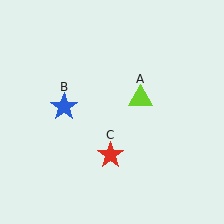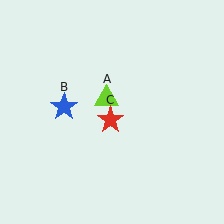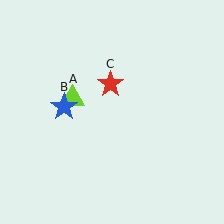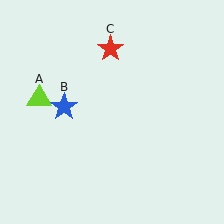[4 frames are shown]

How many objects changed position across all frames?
2 objects changed position: lime triangle (object A), red star (object C).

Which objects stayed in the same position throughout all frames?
Blue star (object B) remained stationary.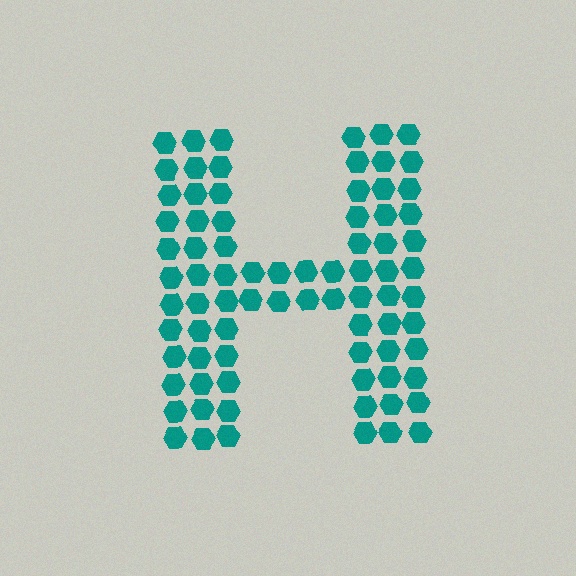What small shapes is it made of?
It is made of small hexagons.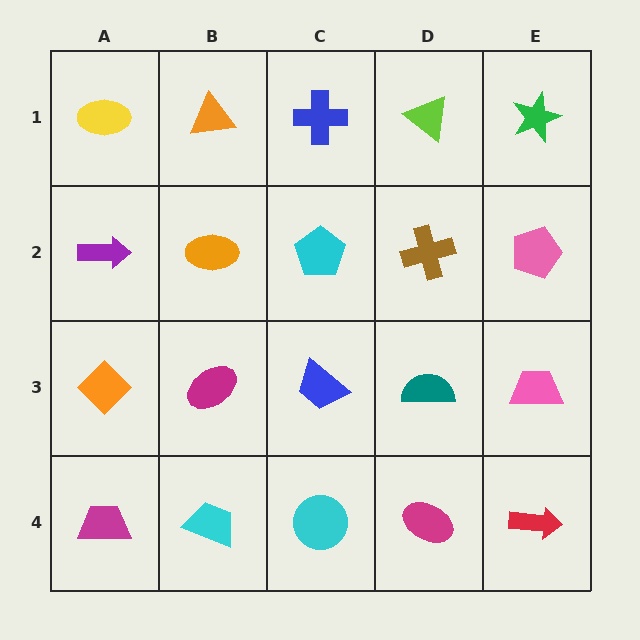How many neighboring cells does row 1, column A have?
2.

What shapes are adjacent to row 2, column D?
A lime triangle (row 1, column D), a teal semicircle (row 3, column D), a cyan pentagon (row 2, column C), a pink pentagon (row 2, column E).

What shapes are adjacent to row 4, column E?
A pink trapezoid (row 3, column E), a magenta ellipse (row 4, column D).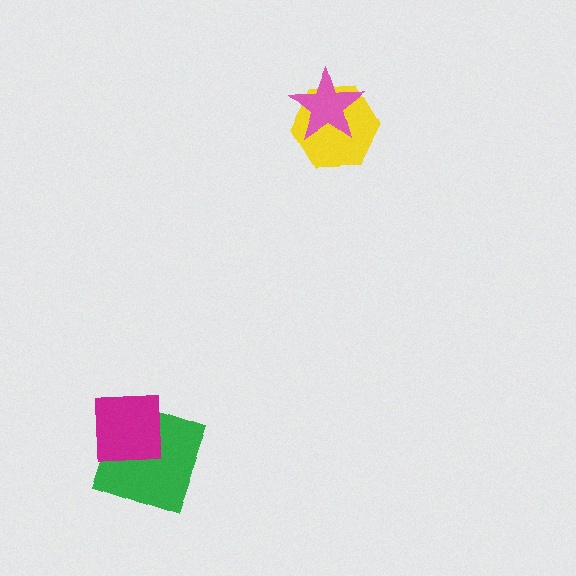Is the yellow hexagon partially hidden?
Yes, it is partially covered by another shape.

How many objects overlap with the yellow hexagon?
1 object overlaps with the yellow hexagon.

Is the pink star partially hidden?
No, no other shape covers it.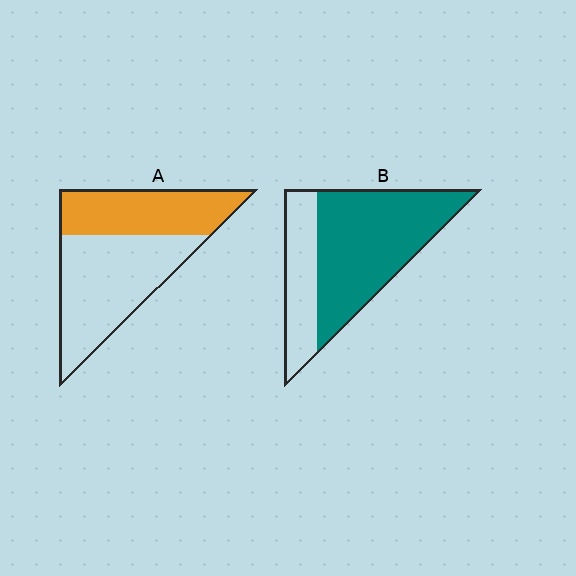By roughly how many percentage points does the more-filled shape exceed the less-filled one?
By roughly 30 percentage points (B over A).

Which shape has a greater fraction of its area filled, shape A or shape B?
Shape B.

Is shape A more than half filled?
No.